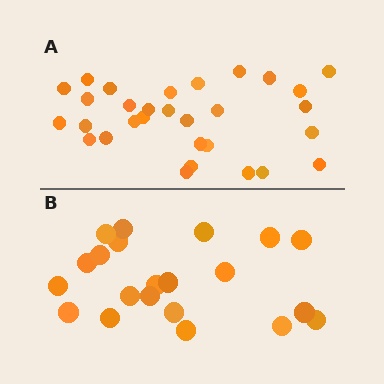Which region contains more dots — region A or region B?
Region A (the top region) has more dots.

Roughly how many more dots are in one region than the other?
Region A has roughly 8 or so more dots than region B.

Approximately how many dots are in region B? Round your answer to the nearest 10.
About 20 dots. (The exact count is 21, which rounds to 20.)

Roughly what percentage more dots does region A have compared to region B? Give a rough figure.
About 45% more.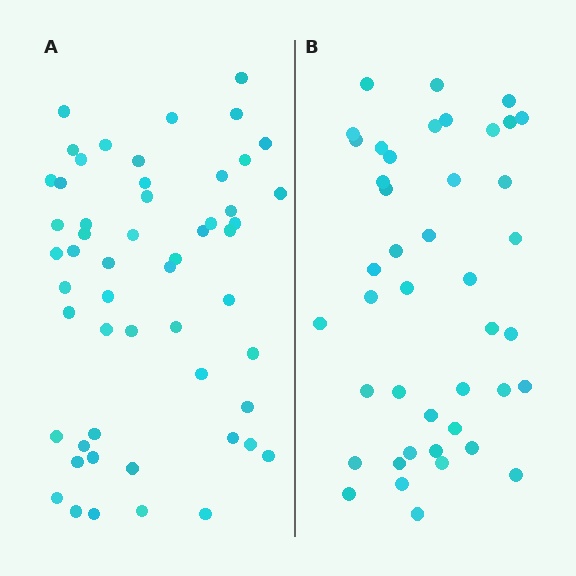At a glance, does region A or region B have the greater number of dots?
Region A (the left region) has more dots.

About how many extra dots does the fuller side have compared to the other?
Region A has roughly 12 or so more dots than region B.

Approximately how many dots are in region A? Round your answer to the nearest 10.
About 50 dots. (The exact count is 54, which rounds to 50.)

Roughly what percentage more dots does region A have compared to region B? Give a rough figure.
About 25% more.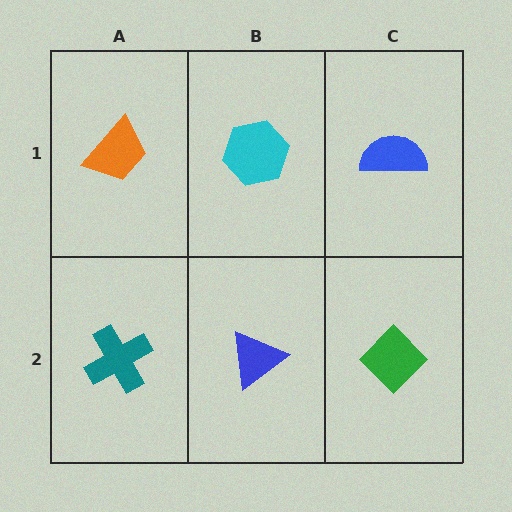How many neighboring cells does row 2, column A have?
2.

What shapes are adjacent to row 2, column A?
An orange trapezoid (row 1, column A), a blue triangle (row 2, column B).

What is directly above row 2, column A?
An orange trapezoid.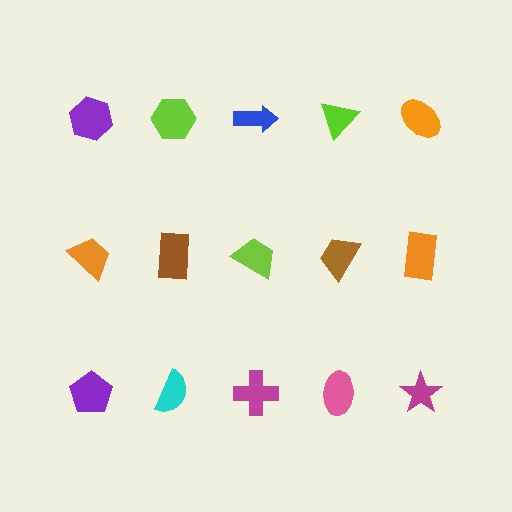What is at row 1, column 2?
A lime hexagon.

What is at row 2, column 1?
An orange trapezoid.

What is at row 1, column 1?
A purple hexagon.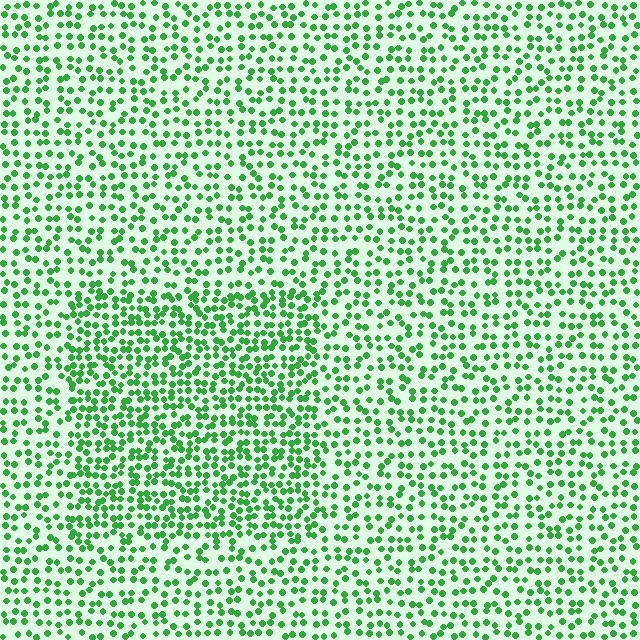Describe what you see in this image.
The image contains small green elements arranged at two different densities. A rectangle-shaped region is visible where the elements are more densely packed than the surrounding area.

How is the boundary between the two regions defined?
The boundary is defined by a change in element density (approximately 1.6x ratio). All elements are the same color, size, and shape.